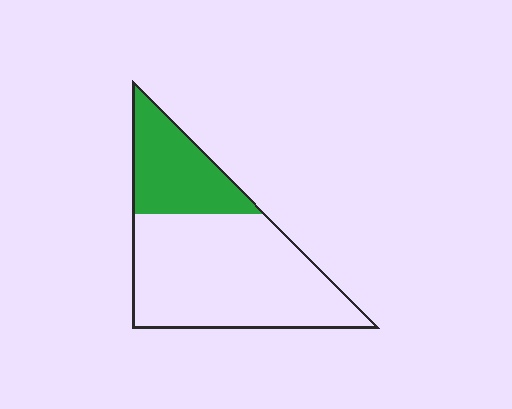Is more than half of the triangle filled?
No.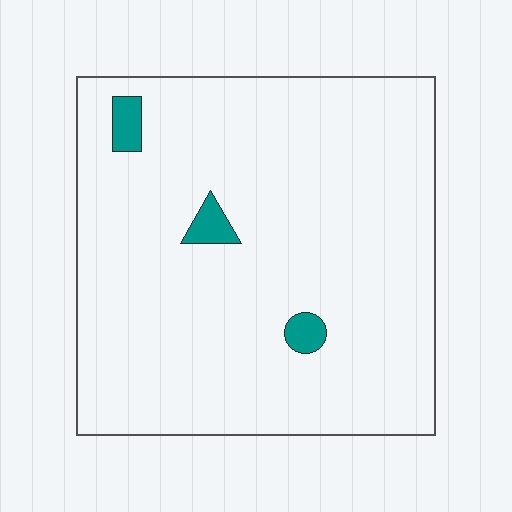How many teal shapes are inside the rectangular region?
3.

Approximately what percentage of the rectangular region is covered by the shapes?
Approximately 5%.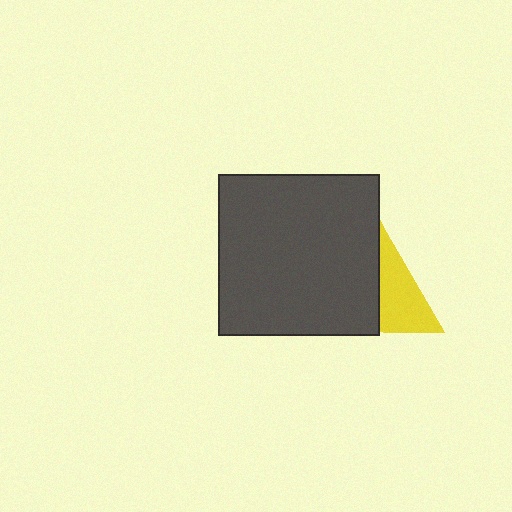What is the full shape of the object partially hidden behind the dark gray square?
The partially hidden object is a yellow triangle.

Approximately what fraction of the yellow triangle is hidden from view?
Roughly 56% of the yellow triangle is hidden behind the dark gray square.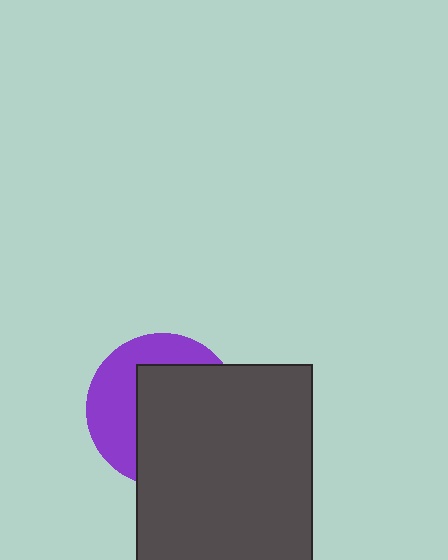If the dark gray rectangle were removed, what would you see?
You would see the complete purple circle.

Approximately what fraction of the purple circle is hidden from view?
Roughly 61% of the purple circle is hidden behind the dark gray rectangle.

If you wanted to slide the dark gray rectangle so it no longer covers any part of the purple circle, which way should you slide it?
Slide it right — that is the most direct way to separate the two shapes.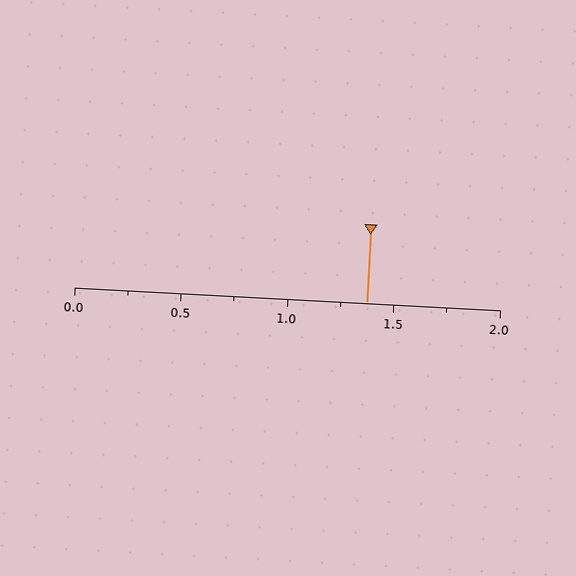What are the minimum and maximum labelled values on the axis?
The axis runs from 0.0 to 2.0.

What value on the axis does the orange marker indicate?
The marker indicates approximately 1.38.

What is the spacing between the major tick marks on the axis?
The major ticks are spaced 0.5 apart.